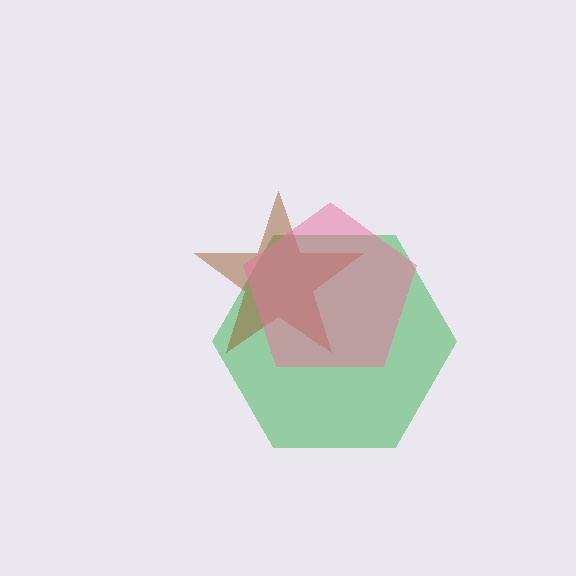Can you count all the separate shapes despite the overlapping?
Yes, there are 3 separate shapes.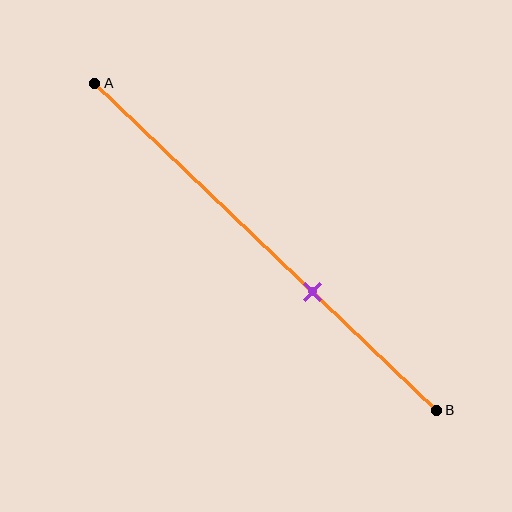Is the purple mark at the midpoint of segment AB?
No, the mark is at about 65% from A, not at the 50% midpoint.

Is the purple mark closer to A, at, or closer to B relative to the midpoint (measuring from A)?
The purple mark is closer to point B than the midpoint of segment AB.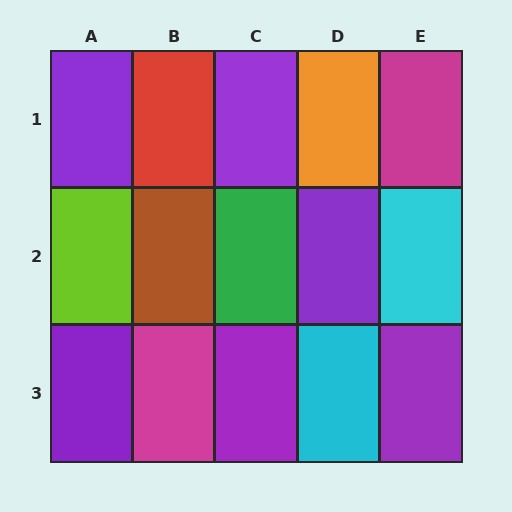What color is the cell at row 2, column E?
Cyan.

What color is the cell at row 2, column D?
Purple.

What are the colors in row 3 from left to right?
Purple, magenta, purple, cyan, purple.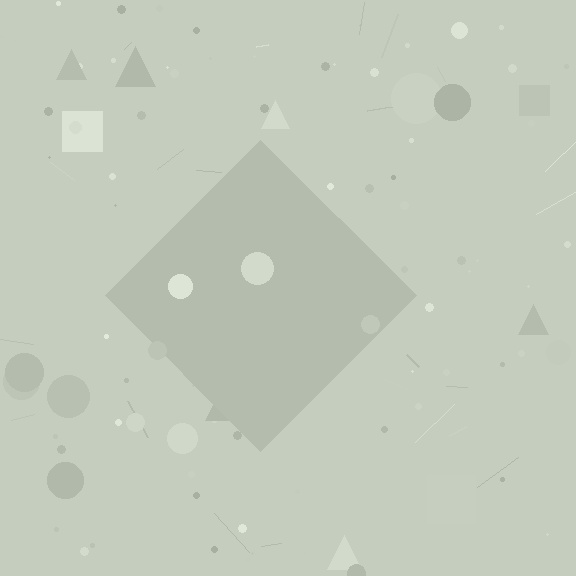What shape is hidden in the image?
A diamond is hidden in the image.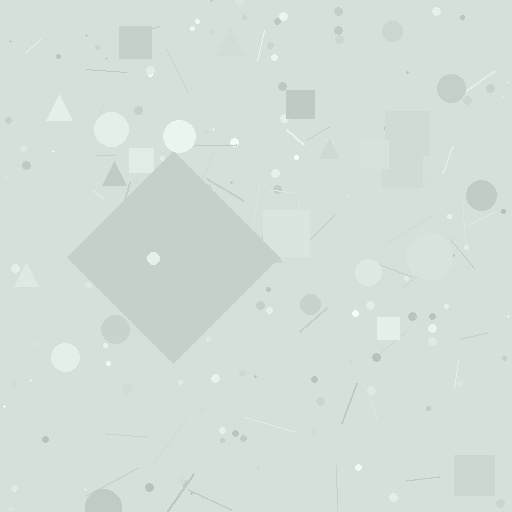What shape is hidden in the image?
A diamond is hidden in the image.